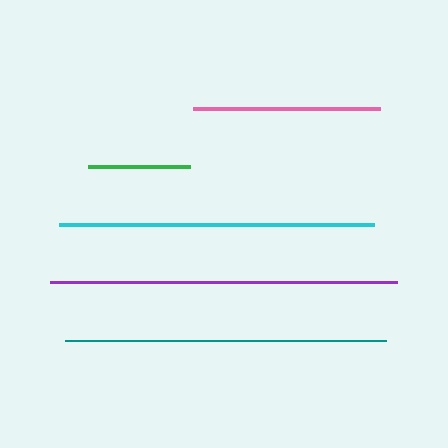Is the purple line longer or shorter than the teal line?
The purple line is longer than the teal line.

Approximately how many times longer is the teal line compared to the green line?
The teal line is approximately 3.1 times the length of the green line.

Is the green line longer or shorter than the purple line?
The purple line is longer than the green line.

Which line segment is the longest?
The purple line is the longest at approximately 348 pixels.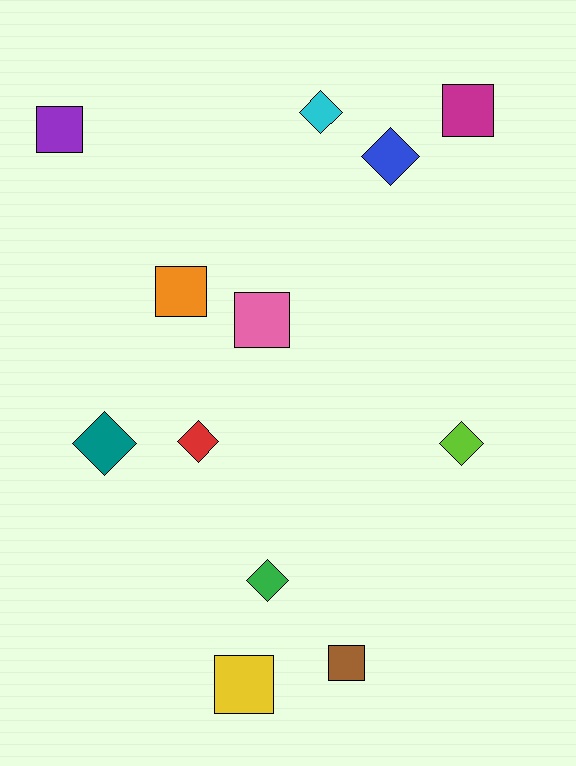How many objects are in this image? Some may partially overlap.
There are 12 objects.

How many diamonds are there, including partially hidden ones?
There are 6 diamonds.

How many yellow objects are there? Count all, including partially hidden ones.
There is 1 yellow object.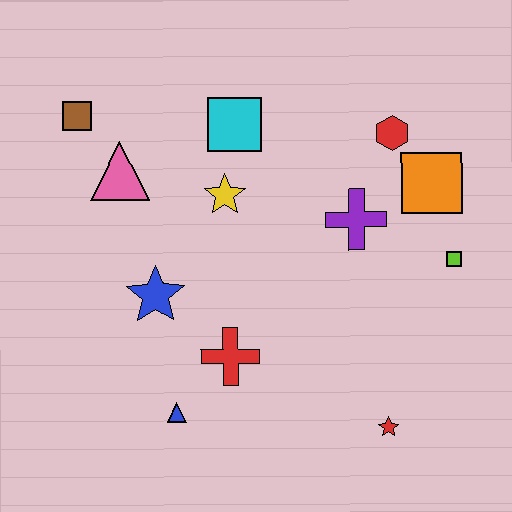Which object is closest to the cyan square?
The yellow star is closest to the cyan square.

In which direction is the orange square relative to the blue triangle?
The orange square is to the right of the blue triangle.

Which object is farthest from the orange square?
The brown square is farthest from the orange square.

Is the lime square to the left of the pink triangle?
No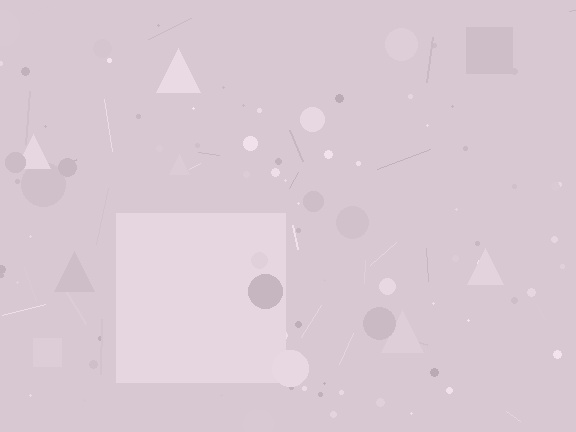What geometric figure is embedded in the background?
A square is embedded in the background.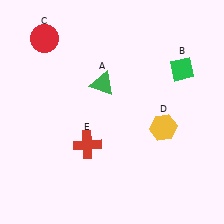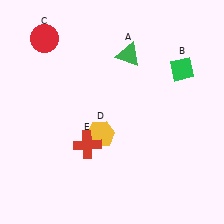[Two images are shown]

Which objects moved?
The objects that moved are: the green triangle (A), the yellow hexagon (D).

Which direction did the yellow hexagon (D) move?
The yellow hexagon (D) moved left.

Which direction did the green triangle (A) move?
The green triangle (A) moved up.